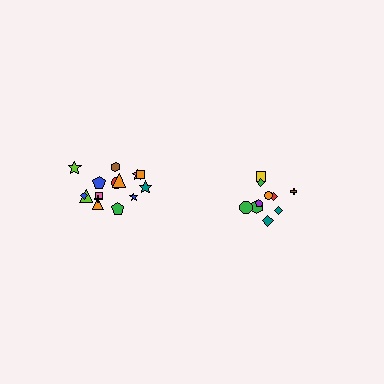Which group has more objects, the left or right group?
The left group.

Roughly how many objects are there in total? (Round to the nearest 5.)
Roughly 25 objects in total.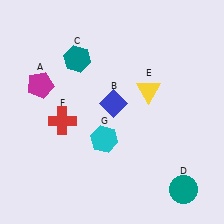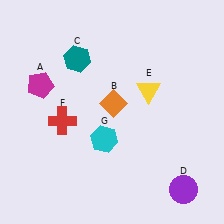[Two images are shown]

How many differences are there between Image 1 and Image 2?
There are 2 differences between the two images.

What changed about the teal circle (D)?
In Image 1, D is teal. In Image 2, it changed to purple.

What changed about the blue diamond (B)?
In Image 1, B is blue. In Image 2, it changed to orange.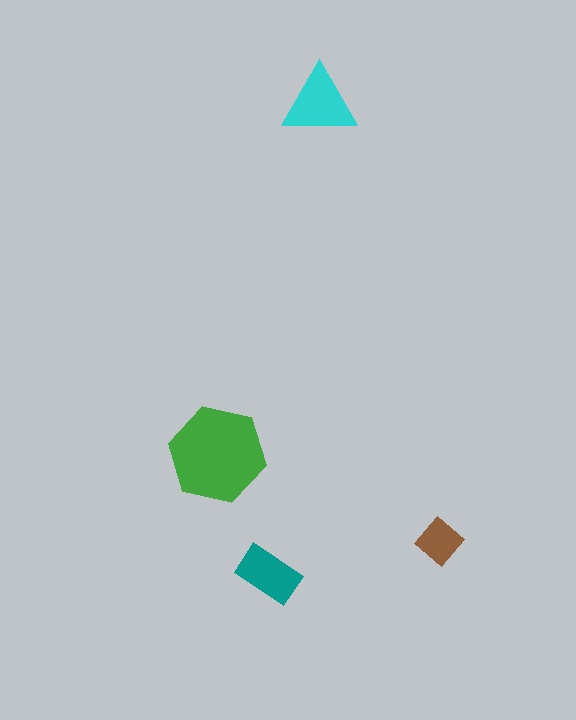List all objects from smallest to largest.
The brown diamond, the teal rectangle, the cyan triangle, the green hexagon.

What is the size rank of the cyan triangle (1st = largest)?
2nd.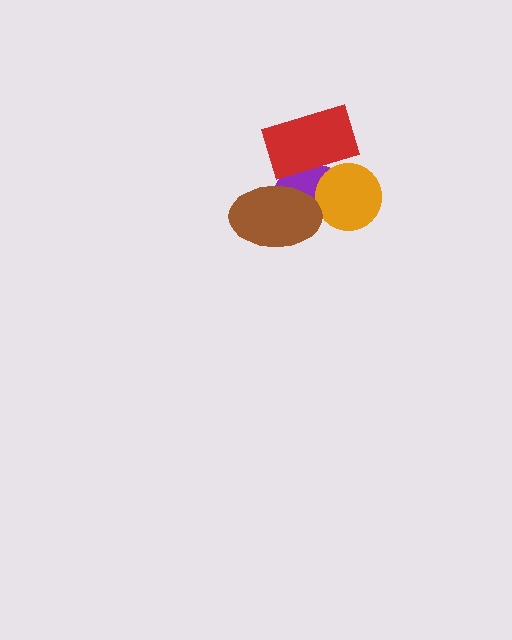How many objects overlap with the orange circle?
2 objects overlap with the orange circle.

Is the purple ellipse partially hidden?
Yes, it is partially covered by another shape.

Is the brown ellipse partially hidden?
No, no other shape covers it.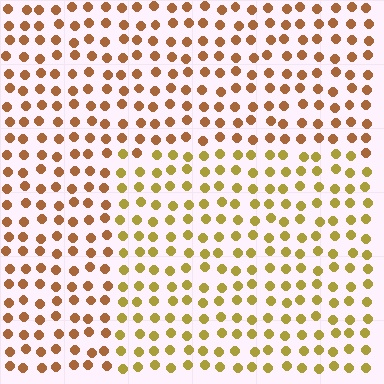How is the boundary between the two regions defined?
The boundary is defined purely by a slight shift in hue (about 31 degrees). Spacing, size, and orientation are identical on both sides.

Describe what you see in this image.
The image is filled with small brown elements in a uniform arrangement. A rectangle-shaped region is visible where the elements are tinted to a slightly different hue, forming a subtle color boundary.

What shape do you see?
I see a rectangle.